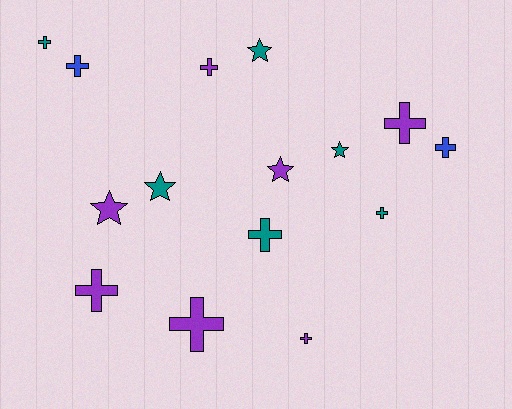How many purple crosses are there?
There are 5 purple crosses.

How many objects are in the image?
There are 15 objects.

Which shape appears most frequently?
Cross, with 10 objects.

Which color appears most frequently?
Purple, with 7 objects.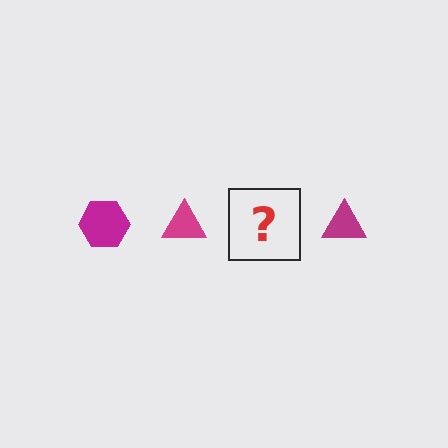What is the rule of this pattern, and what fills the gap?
The rule is that the pattern cycles through hexagon, triangle shapes in magenta. The gap should be filled with a magenta hexagon.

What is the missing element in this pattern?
The missing element is a magenta hexagon.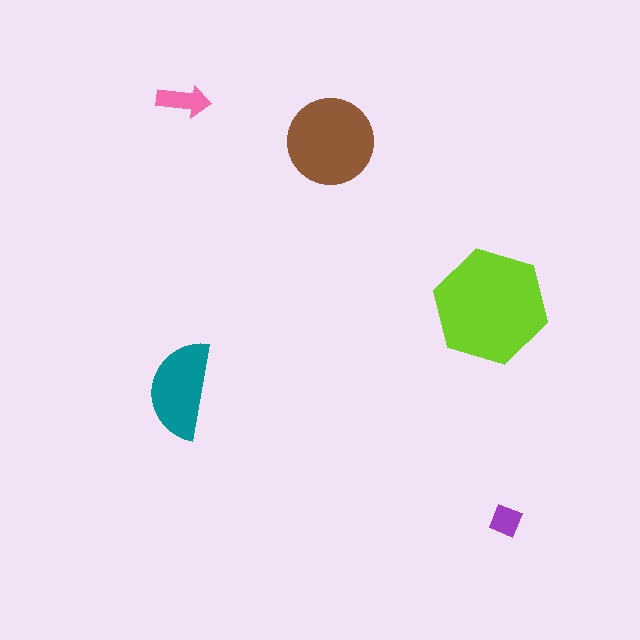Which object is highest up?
The pink arrow is topmost.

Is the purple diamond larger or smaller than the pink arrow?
Smaller.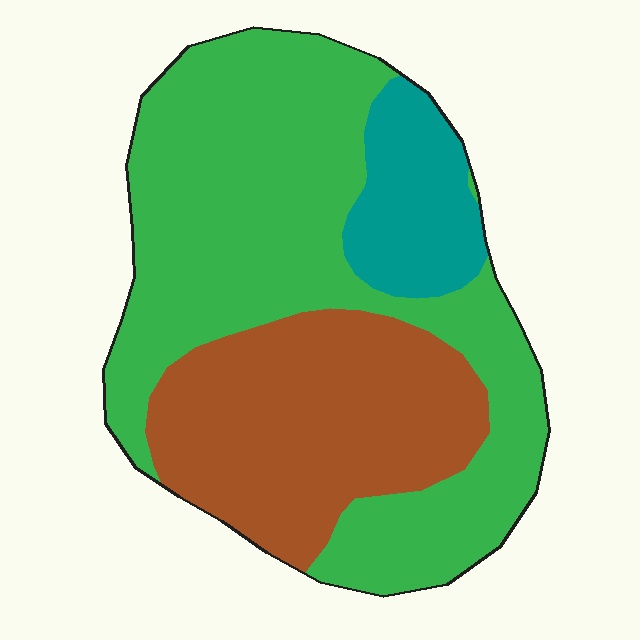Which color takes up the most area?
Green, at roughly 55%.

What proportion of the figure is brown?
Brown covers around 30% of the figure.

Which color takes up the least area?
Teal, at roughly 10%.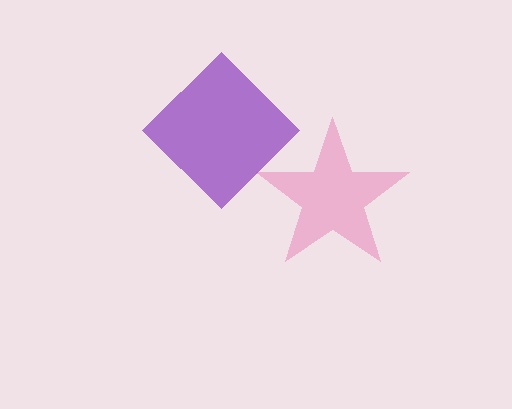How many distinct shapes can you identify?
There are 2 distinct shapes: a pink star, a purple diamond.